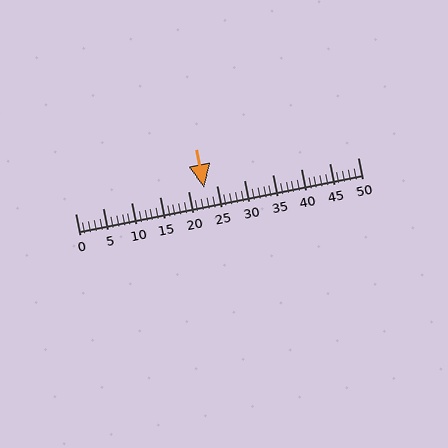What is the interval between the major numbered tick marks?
The major tick marks are spaced 5 units apart.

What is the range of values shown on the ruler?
The ruler shows values from 0 to 50.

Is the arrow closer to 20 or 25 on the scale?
The arrow is closer to 25.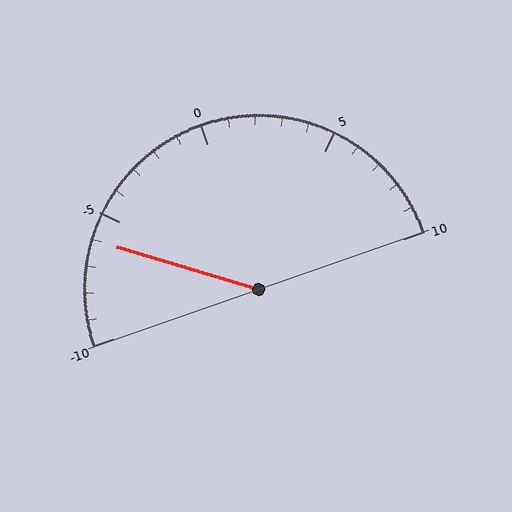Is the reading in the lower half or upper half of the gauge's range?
The reading is in the lower half of the range (-10 to 10).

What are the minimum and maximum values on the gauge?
The gauge ranges from -10 to 10.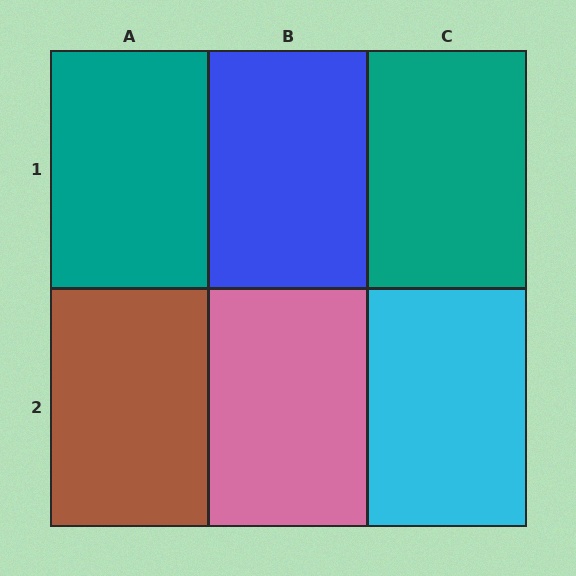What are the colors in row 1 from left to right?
Teal, blue, teal.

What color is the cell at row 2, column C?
Cyan.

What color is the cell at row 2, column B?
Pink.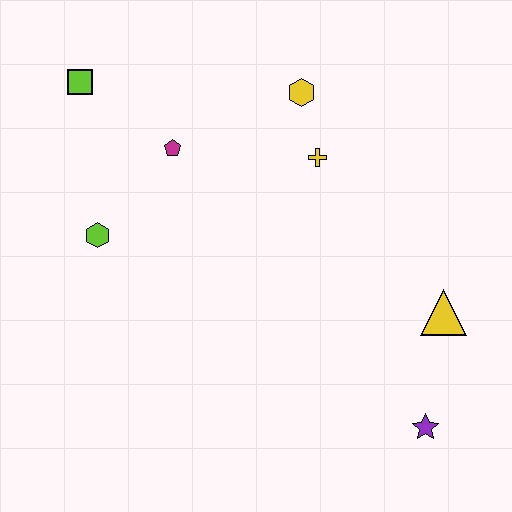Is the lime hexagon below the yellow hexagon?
Yes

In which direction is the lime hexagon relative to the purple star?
The lime hexagon is to the left of the purple star.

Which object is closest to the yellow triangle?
The purple star is closest to the yellow triangle.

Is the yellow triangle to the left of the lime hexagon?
No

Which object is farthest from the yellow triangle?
The lime square is farthest from the yellow triangle.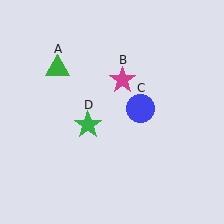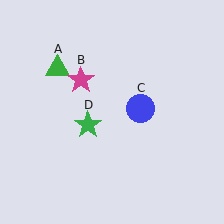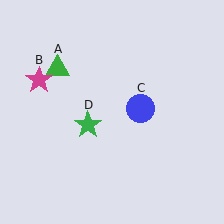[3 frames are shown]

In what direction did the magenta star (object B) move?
The magenta star (object B) moved left.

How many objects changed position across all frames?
1 object changed position: magenta star (object B).